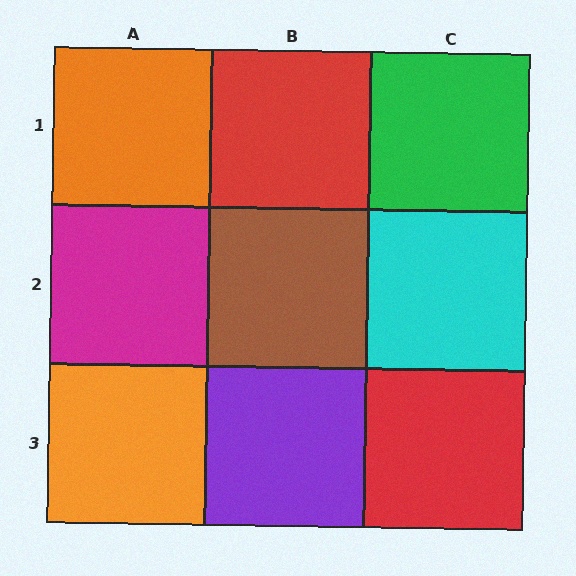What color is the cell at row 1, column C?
Green.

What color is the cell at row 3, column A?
Orange.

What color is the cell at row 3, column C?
Red.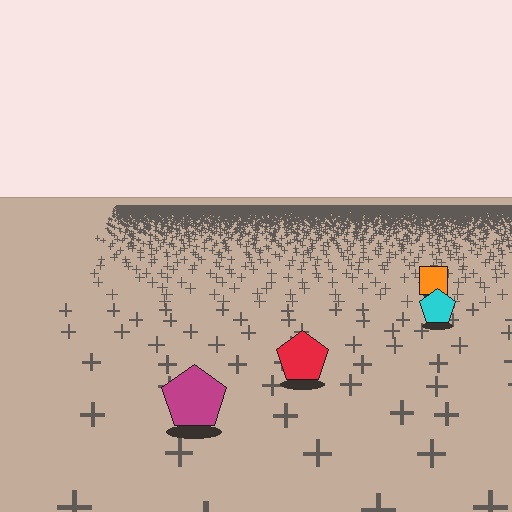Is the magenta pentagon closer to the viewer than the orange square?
Yes. The magenta pentagon is closer — you can tell from the texture gradient: the ground texture is coarser near it.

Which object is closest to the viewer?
The magenta pentagon is closest. The texture marks near it are larger and more spread out.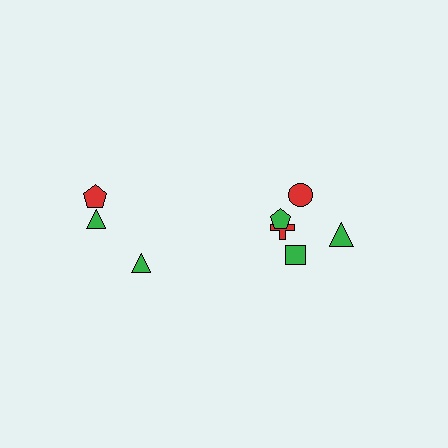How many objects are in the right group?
There are 5 objects.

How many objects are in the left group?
There are 3 objects.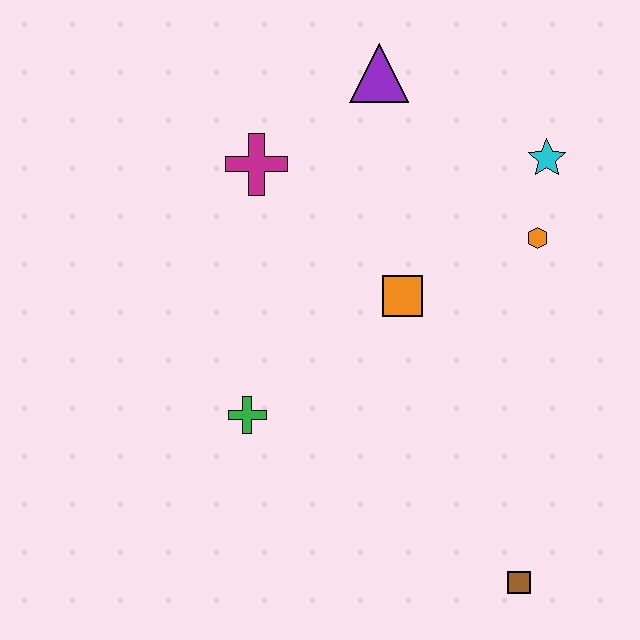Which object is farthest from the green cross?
The cyan star is farthest from the green cross.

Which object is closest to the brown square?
The orange square is closest to the brown square.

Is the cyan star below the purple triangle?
Yes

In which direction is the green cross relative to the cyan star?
The green cross is to the left of the cyan star.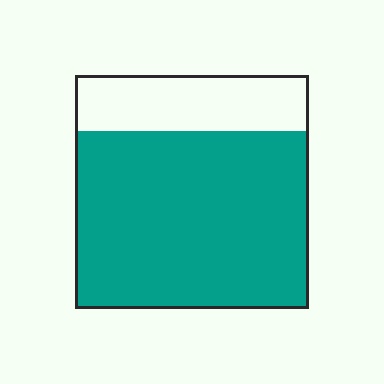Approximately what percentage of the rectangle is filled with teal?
Approximately 75%.